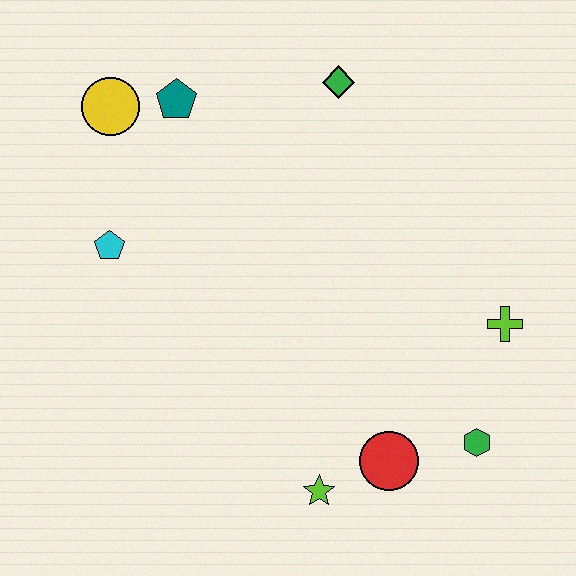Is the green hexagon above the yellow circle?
No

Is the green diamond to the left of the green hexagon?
Yes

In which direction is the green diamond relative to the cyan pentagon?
The green diamond is to the right of the cyan pentagon.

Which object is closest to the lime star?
The red circle is closest to the lime star.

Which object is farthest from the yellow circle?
The green hexagon is farthest from the yellow circle.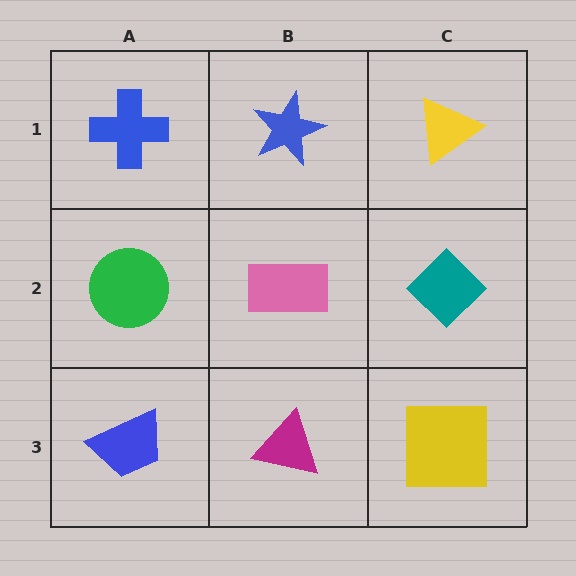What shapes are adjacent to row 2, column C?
A yellow triangle (row 1, column C), a yellow square (row 3, column C), a pink rectangle (row 2, column B).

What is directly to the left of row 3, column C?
A magenta triangle.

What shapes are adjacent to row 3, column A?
A green circle (row 2, column A), a magenta triangle (row 3, column B).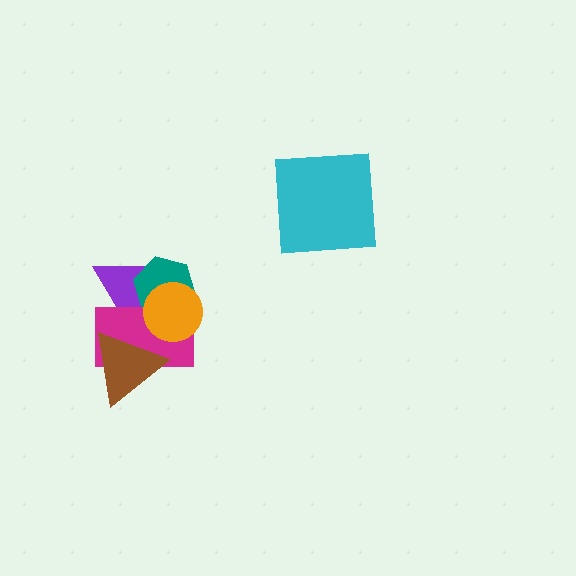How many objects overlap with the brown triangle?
2 objects overlap with the brown triangle.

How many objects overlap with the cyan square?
0 objects overlap with the cyan square.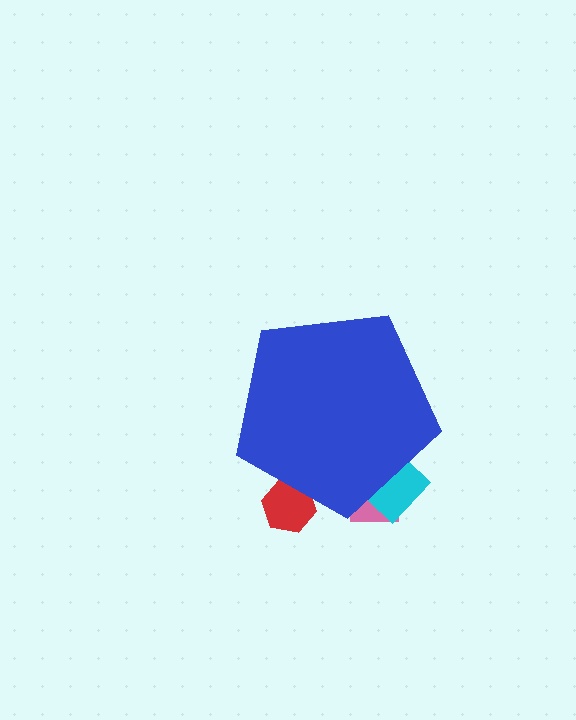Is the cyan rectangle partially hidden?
Yes, the cyan rectangle is partially hidden behind the blue pentagon.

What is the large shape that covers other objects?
A blue pentagon.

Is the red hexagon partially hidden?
Yes, the red hexagon is partially hidden behind the blue pentagon.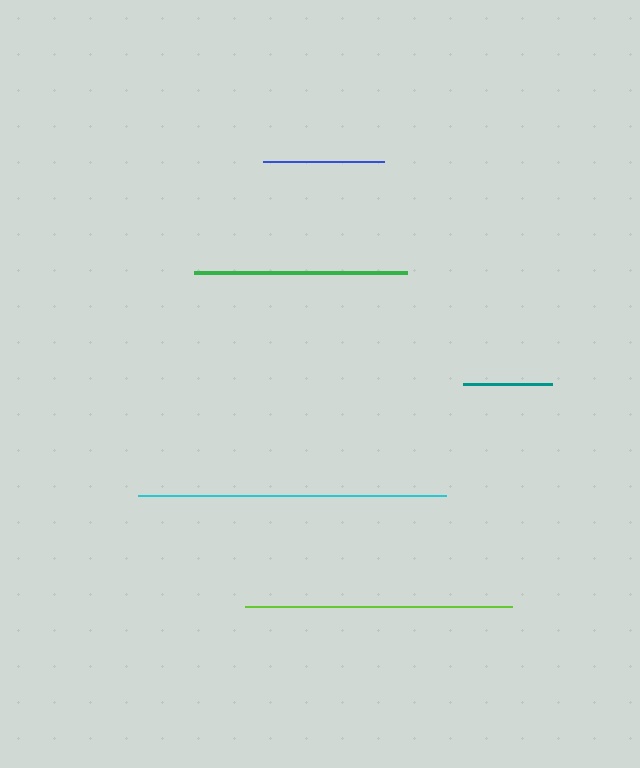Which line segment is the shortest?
The teal line is the shortest at approximately 89 pixels.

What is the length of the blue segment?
The blue segment is approximately 121 pixels long.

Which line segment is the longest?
The cyan line is the longest at approximately 308 pixels.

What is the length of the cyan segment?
The cyan segment is approximately 308 pixels long.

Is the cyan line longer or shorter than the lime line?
The cyan line is longer than the lime line.